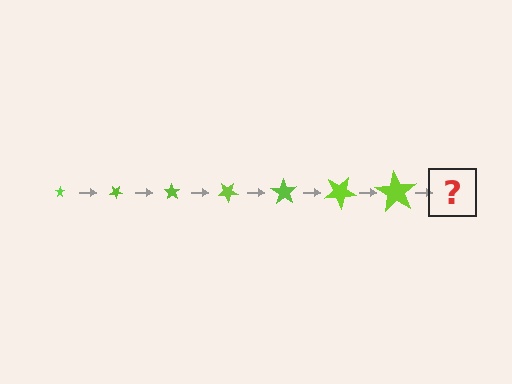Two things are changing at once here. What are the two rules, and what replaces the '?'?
The two rules are that the star grows larger each step and it rotates 35 degrees each step. The '?' should be a star, larger than the previous one and rotated 245 degrees from the start.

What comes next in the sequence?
The next element should be a star, larger than the previous one and rotated 245 degrees from the start.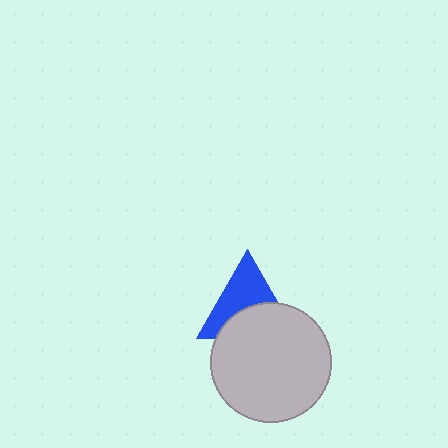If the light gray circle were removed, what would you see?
You would see the complete blue triangle.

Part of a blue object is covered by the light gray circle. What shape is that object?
It is a triangle.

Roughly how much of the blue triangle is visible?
About half of it is visible (roughly 54%).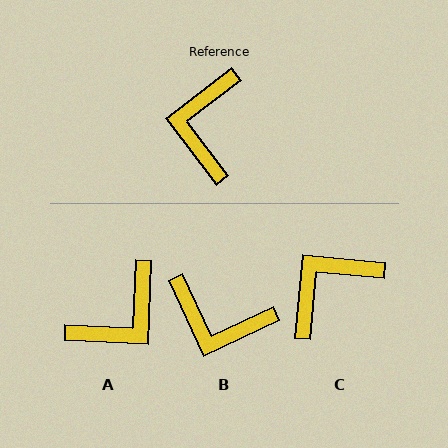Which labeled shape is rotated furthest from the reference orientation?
A, about 140 degrees away.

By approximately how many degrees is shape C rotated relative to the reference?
Approximately 43 degrees clockwise.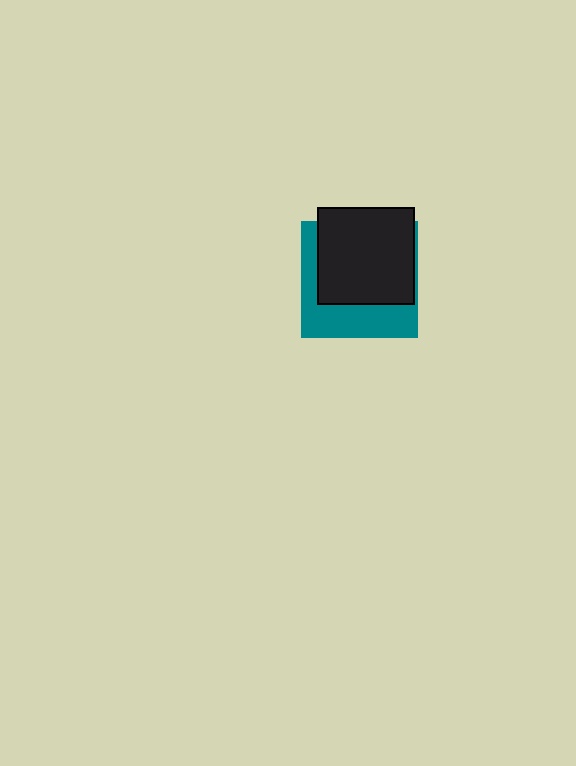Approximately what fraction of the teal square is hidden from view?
Roughly 61% of the teal square is hidden behind the black square.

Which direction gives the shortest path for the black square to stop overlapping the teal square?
Moving up gives the shortest separation.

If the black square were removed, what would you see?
You would see the complete teal square.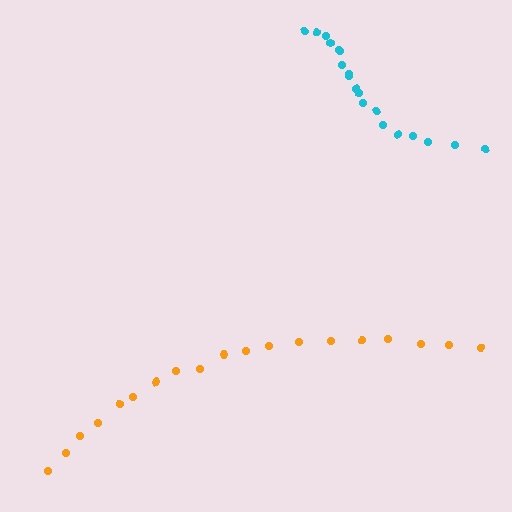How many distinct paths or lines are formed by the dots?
There are 2 distinct paths.